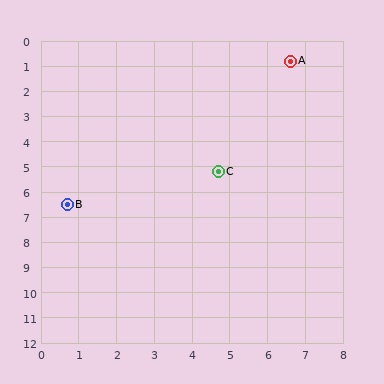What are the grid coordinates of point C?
Point C is at approximately (4.7, 5.2).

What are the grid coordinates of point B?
Point B is at approximately (0.7, 6.5).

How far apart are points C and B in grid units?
Points C and B are about 4.2 grid units apart.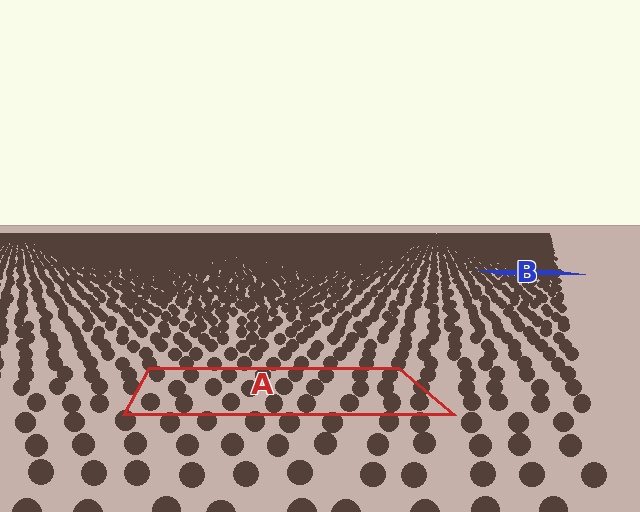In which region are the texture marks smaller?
The texture marks are smaller in region B, because it is farther away.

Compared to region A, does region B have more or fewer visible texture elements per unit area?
Region B has more texture elements per unit area — they are packed more densely because it is farther away.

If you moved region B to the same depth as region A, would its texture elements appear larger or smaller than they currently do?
They would appear larger. At a closer depth, the same texture elements are projected at a bigger on-screen size.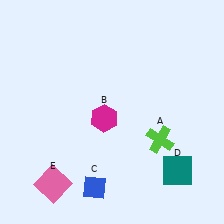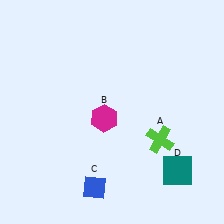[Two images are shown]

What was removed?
The pink square (E) was removed in Image 2.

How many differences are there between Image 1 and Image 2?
There is 1 difference between the two images.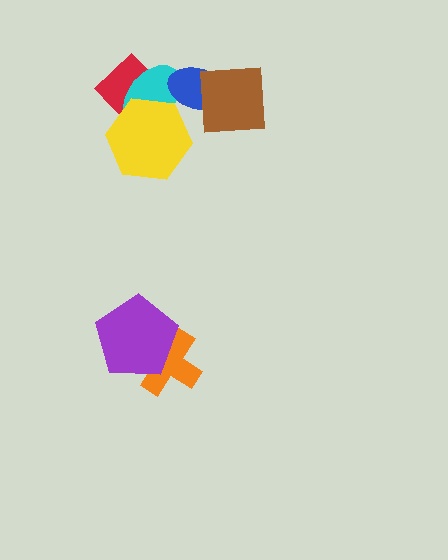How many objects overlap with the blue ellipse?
2 objects overlap with the blue ellipse.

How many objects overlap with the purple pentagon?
1 object overlaps with the purple pentagon.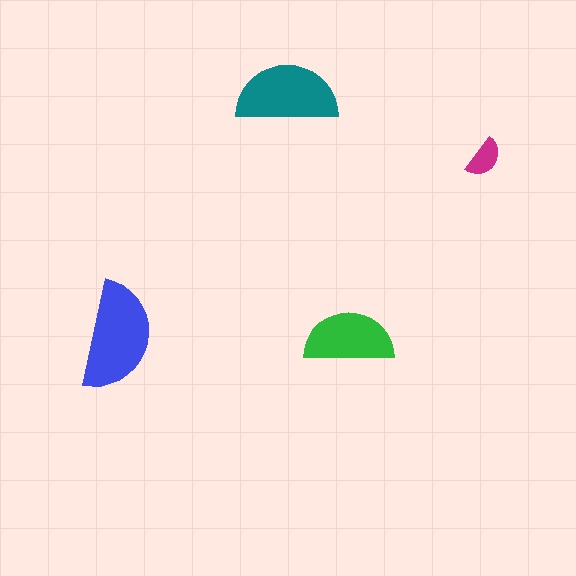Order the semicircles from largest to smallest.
the blue one, the teal one, the green one, the magenta one.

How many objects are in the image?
There are 4 objects in the image.